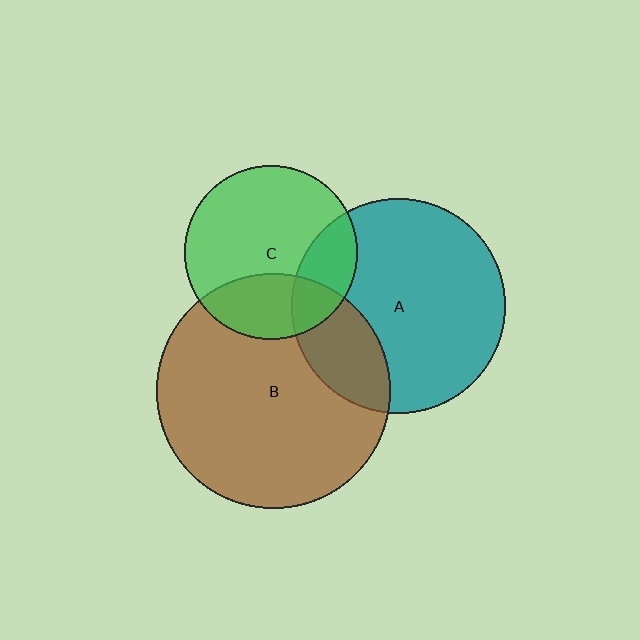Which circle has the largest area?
Circle B (brown).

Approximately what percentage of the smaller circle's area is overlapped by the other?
Approximately 20%.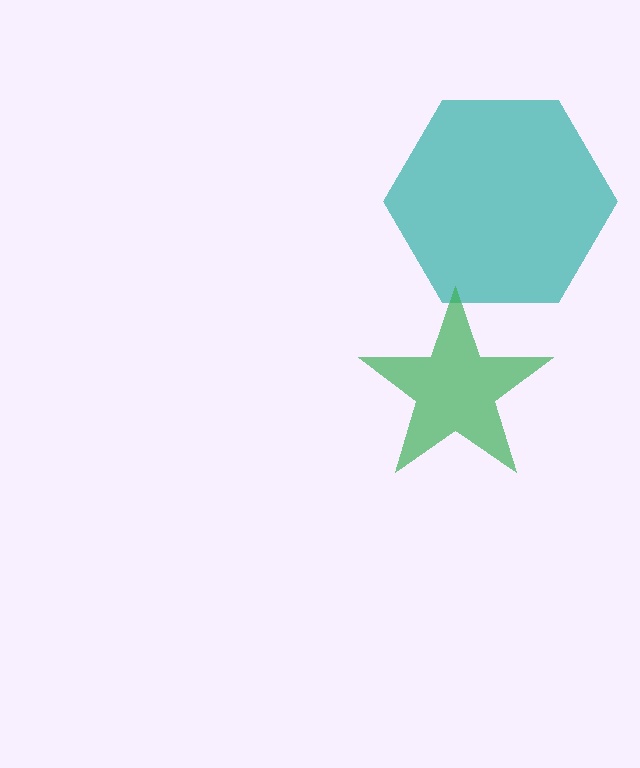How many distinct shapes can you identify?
There are 2 distinct shapes: a teal hexagon, a green star.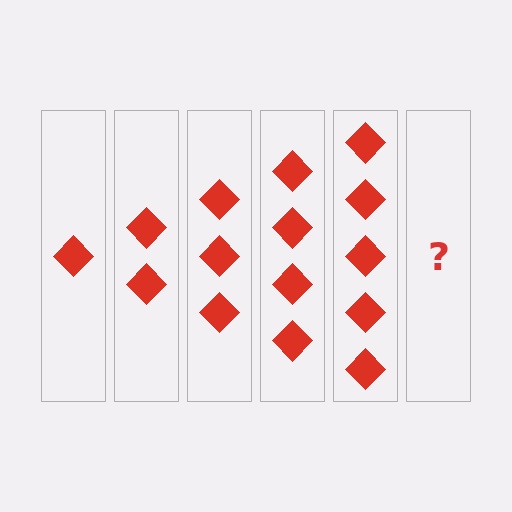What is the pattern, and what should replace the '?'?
The pattern is that each step adds one more diamond. The '?' should be 6 diamonds.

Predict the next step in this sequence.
The next step is 6 diamonds.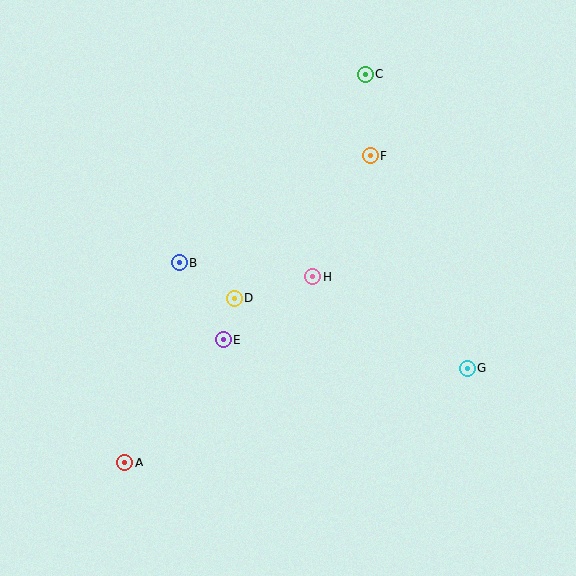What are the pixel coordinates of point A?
Point A is at (125, 462).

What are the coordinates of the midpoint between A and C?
The midpoint between A and C is at (245, 268).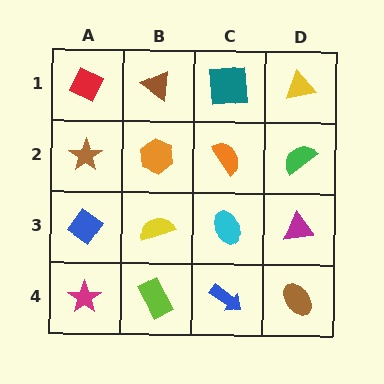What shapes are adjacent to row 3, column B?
An orange hexagon (row 2, column B), a lime rectangle (row 4, column B), a blue diamond (row 3, column A), a cyan ellipse (row 3, column C).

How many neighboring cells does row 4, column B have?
3.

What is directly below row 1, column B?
An orange hexagon.